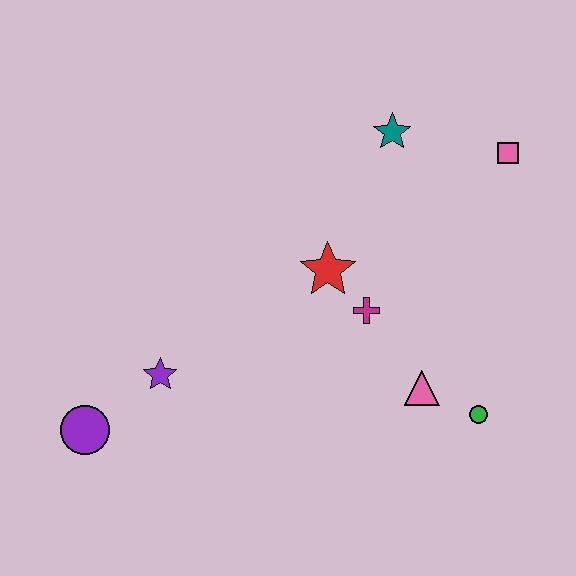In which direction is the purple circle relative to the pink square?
The purple circle is to the left of the pink square.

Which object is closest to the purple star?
The purple circle is closest to the purple star.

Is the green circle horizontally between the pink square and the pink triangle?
Yes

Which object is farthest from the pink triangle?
The purple circle is farthest from the pink triangle.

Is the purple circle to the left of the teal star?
Yes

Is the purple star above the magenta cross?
No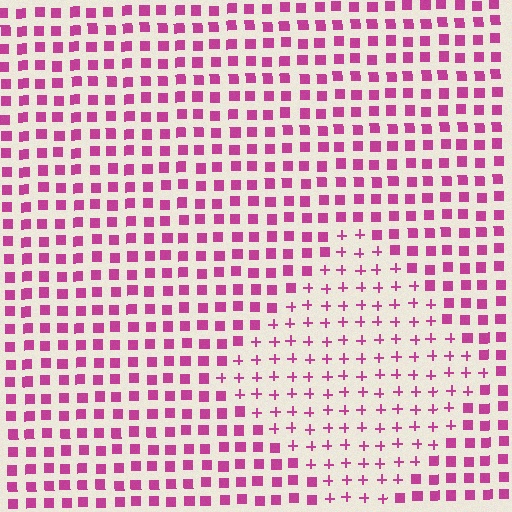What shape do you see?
I see a diamond.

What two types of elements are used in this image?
The image uses plus signs inside the diamond region and squares outside it.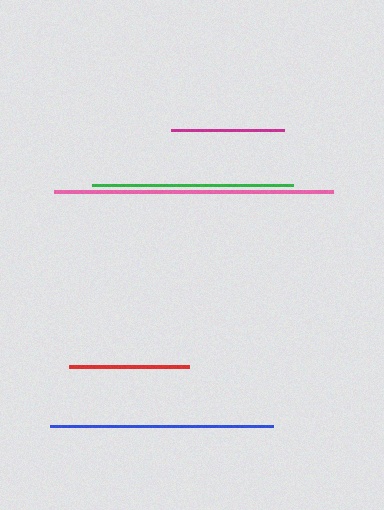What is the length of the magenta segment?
The magenta segment is approximately 113 pixels long.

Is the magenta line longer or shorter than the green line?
The green line is longer than the magenta line.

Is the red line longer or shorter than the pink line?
The pink line is longer than the red line.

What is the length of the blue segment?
The blue segment is approximately 223 pixels long.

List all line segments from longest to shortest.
From longest to shortest: pink, blue, green, red, magenta.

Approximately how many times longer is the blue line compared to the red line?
The blue line is approximately 1.9 times the length of the red line.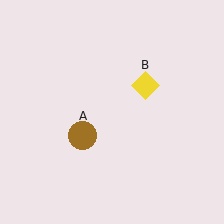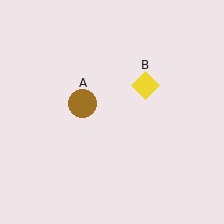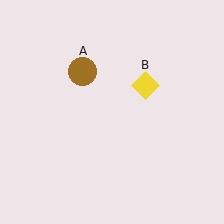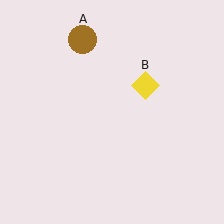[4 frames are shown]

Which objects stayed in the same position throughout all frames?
Yellow diamond (object B) remained stationary.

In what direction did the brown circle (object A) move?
The brown circle (object A) moved up.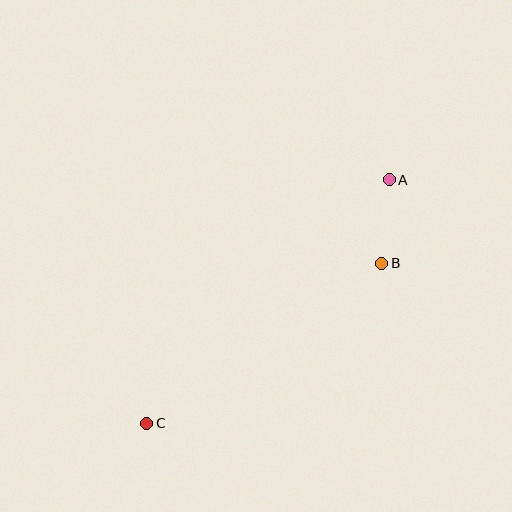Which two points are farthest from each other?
Points A and C are farthest from each other.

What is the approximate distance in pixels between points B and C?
The distance between B and C is approximately 284 pixels.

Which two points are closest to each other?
Points A and B are closest to each other.